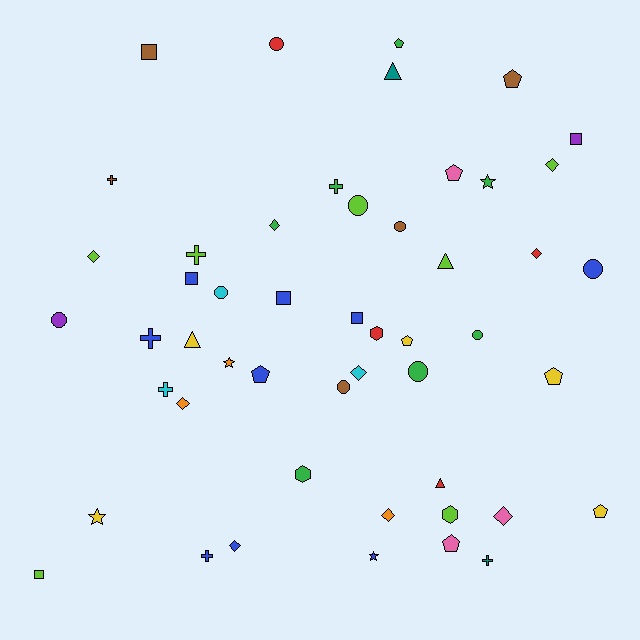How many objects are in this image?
There are 50 objects.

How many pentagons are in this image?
There are 8 pentagons.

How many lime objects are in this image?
There are 7 lime objects.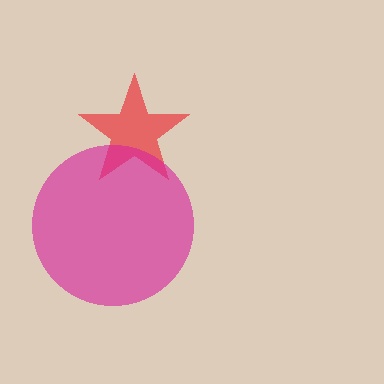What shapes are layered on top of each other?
The layered shapes are: a red star, a magenta circle.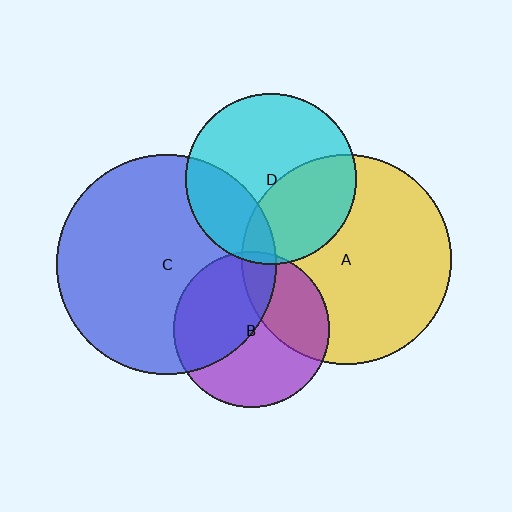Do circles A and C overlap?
Yes.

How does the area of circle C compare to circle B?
Approximately 2.0 times.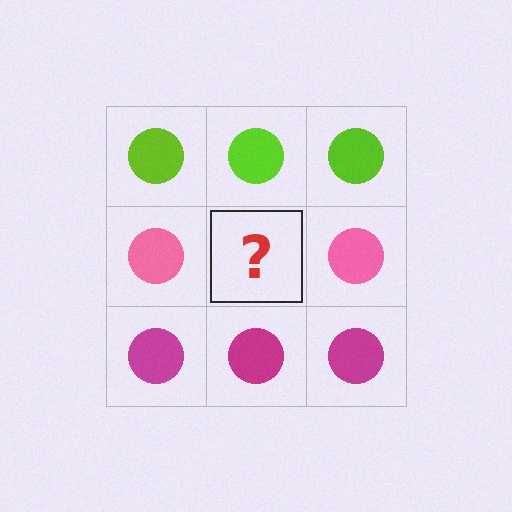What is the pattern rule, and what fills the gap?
The rule is that each row has a consistent color. The gap should be filled with a pink circle.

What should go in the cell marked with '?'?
The missing cell should contain a pink circle.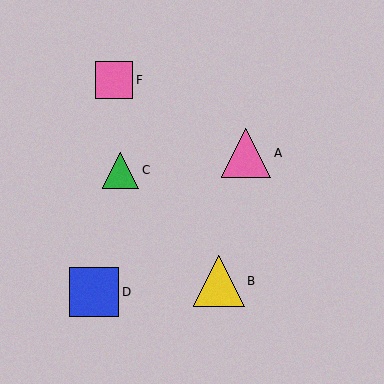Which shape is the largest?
The yellow triangle (labeled B) is the largest.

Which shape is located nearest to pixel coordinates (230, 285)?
The yellow triangle (labeled B) at (219, 281) is nearest to that location.